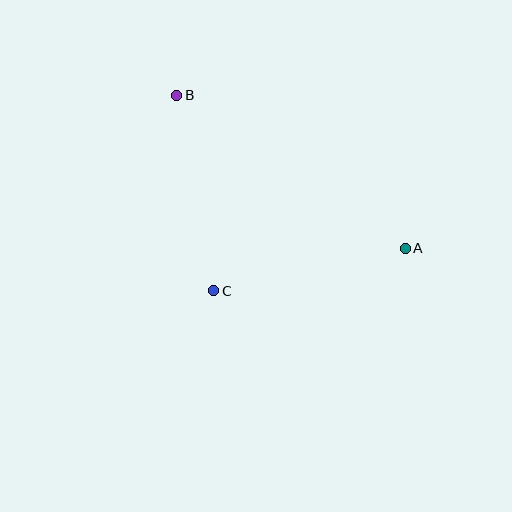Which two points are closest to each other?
Points A and C are closest to each other.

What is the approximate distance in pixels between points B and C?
The distance between B and C is approximately 200 pixels.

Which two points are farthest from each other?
Points A and B are farthest from each other.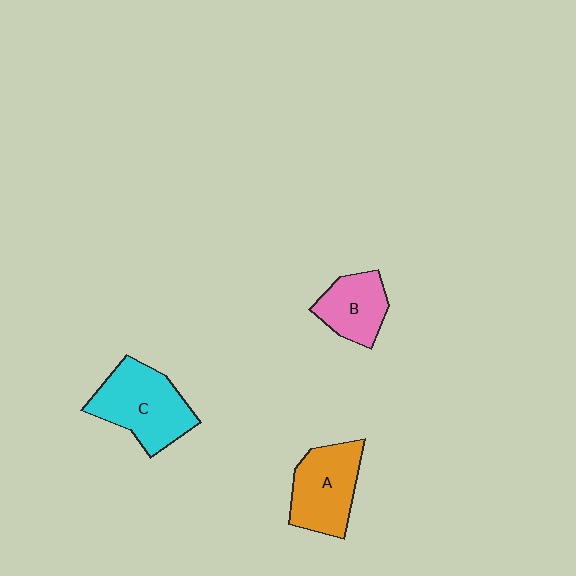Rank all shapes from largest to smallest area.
From largest to smallest: C (cyan), A (orange), B (pink).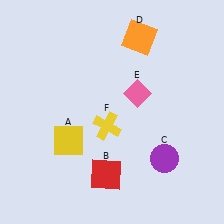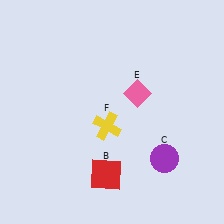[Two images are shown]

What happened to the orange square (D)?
The orange square (D) was removed in Image 2. It was in the top-right area of Image 1.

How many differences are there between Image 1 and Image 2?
There are 2 differences between the two images.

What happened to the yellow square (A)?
The yellow square (A) was removed in Image 2. It was in the bottom-left area of Image 1.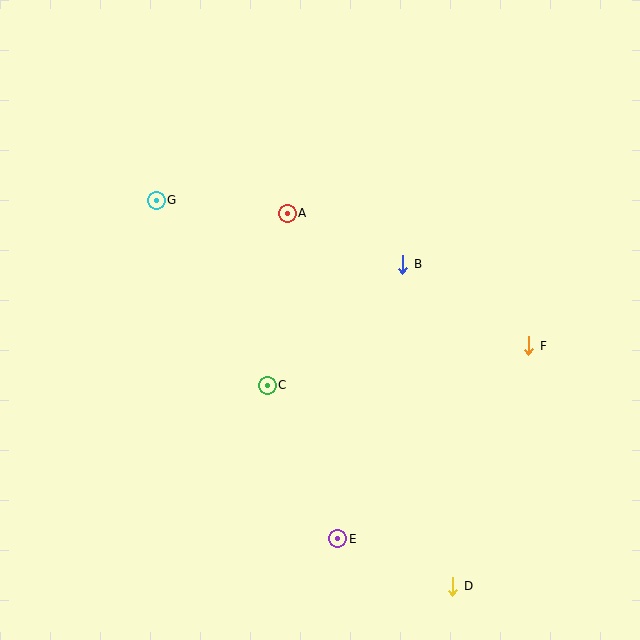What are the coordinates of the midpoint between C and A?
The midpoint between C and A is at (277, 299).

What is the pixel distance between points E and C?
The distance between E and C is 169 pixels.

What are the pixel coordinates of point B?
Point B is at (403, 264).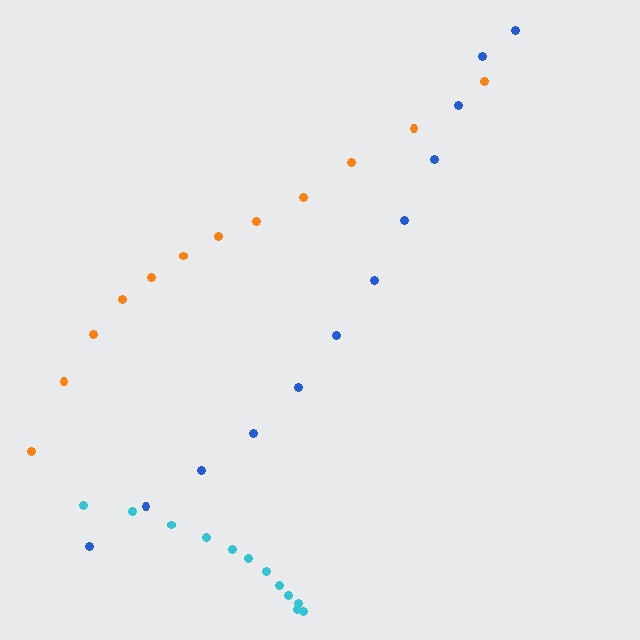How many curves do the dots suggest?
There are 3 distinct paths.